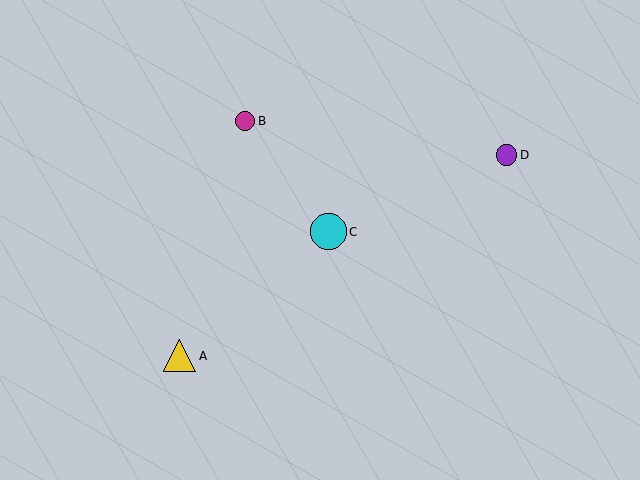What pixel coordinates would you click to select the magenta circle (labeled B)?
Click at (245, 121) to select the magenta circle B.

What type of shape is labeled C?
Shape C is a cyan circle.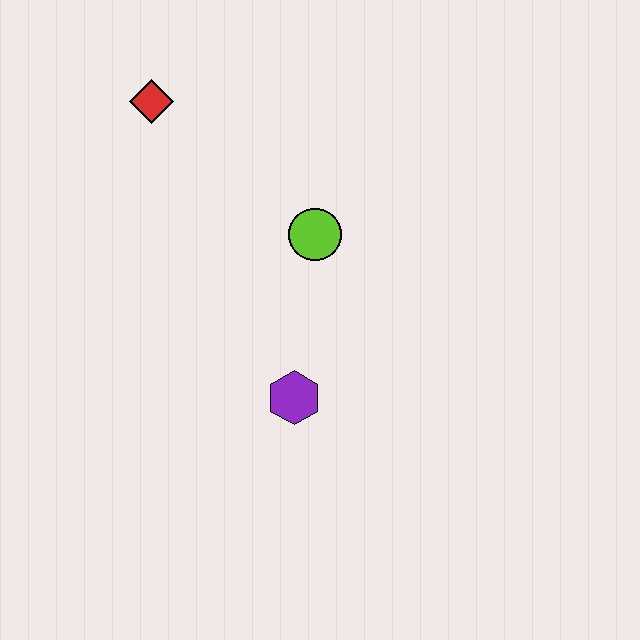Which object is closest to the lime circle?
The purple hexagon is closest to the lime circle.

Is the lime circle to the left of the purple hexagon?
No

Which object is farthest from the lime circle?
The red diamond is farthest from the lime circle.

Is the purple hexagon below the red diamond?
Yes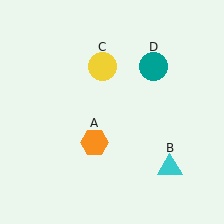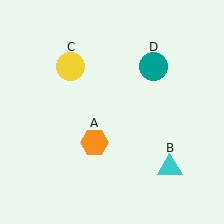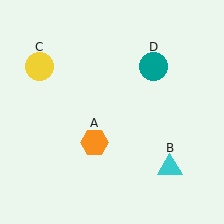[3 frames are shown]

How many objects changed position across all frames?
1 object changed position: yellow circle (object C).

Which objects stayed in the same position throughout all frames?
Orange hexagon (object A) and cyan triangle (object B) and teal circle (object D) remained stationary.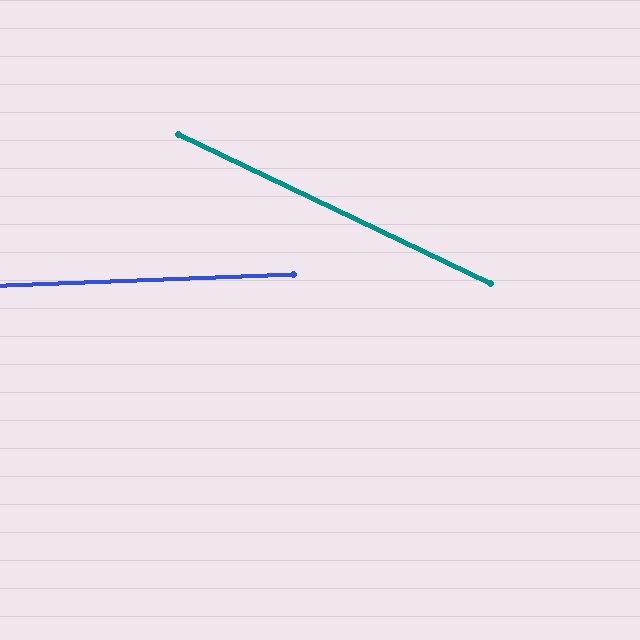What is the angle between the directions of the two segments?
Approximately 28 degrees.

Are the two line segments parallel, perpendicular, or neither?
Neither parallel nor perpendicular — they differ by about 28°.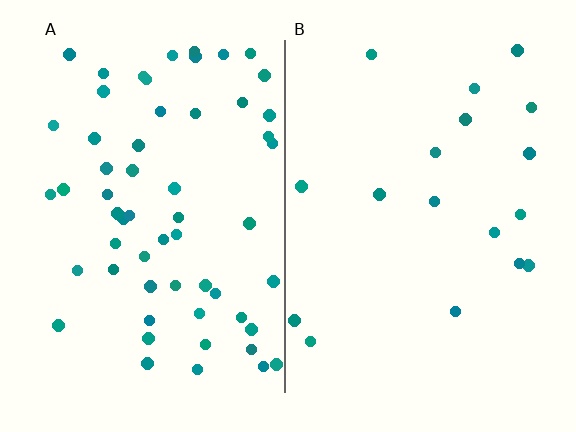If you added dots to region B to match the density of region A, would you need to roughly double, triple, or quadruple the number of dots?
Approximately triple.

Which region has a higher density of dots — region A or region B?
A (the left).